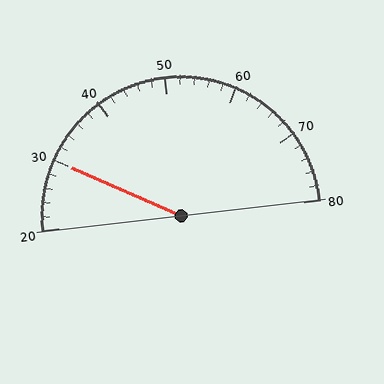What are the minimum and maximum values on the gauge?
The gauge ranges from 20 to 80.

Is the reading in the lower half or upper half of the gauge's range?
The reading is in the lower half of the range (20 to 80).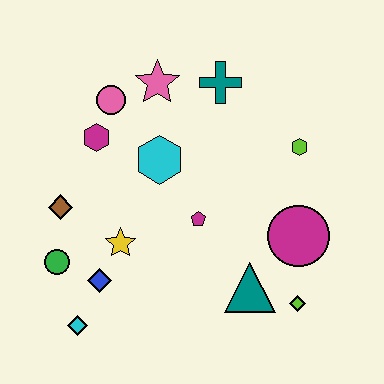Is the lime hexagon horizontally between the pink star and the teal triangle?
No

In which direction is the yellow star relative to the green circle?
The yellow star is to the right of the green circle.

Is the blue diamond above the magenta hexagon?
No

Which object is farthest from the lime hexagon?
The cyan diamond is farthest from the lime hexagon.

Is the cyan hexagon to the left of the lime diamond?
Yes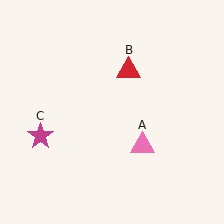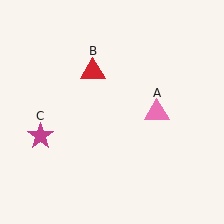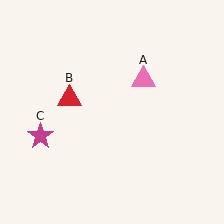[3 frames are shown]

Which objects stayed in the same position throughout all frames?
Magenta star (object C) remained stationary.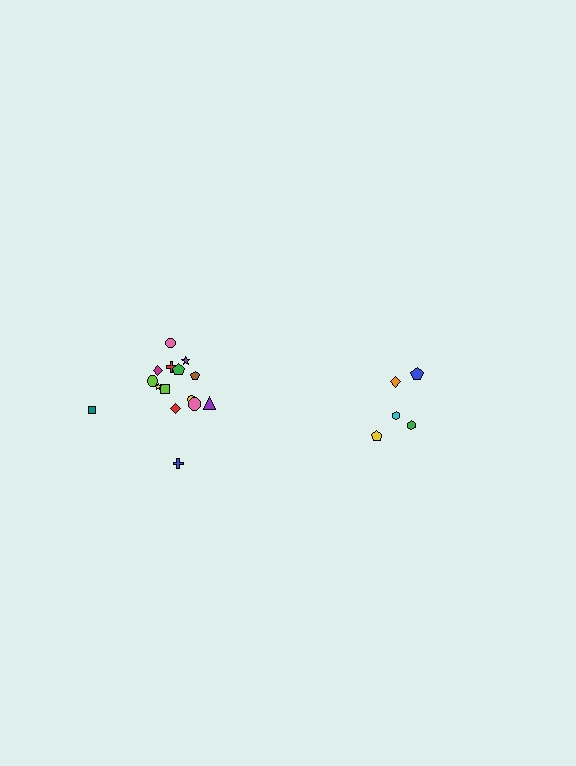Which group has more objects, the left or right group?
The left group.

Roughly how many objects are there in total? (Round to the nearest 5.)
Roughly 20 objects in total.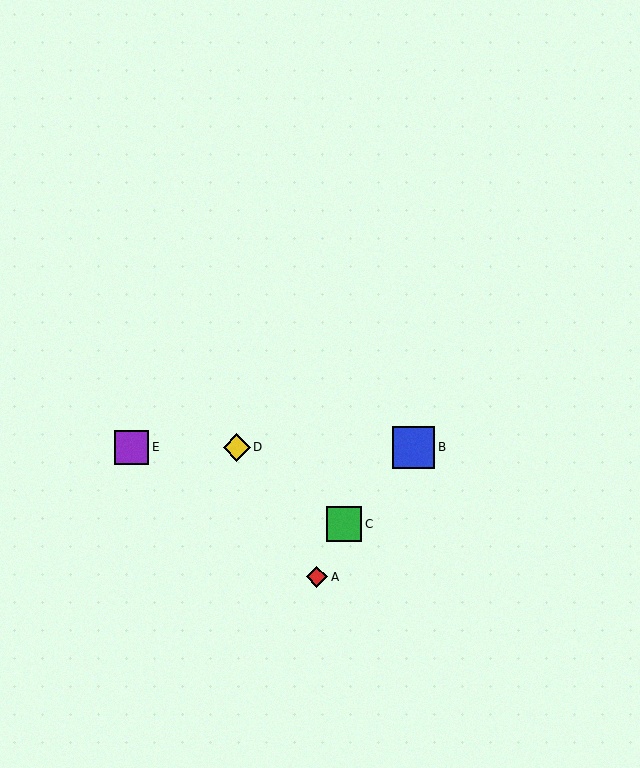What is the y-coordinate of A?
Object A is at y≈577.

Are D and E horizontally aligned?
Yes, both are at y≈447.